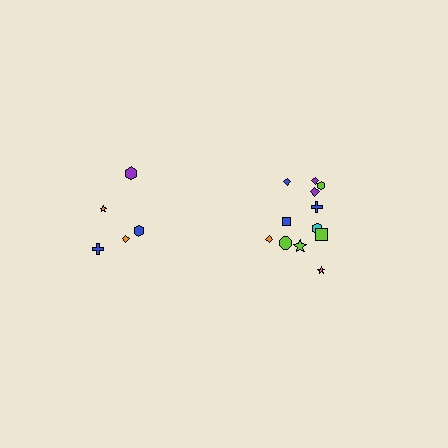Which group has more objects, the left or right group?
The right group.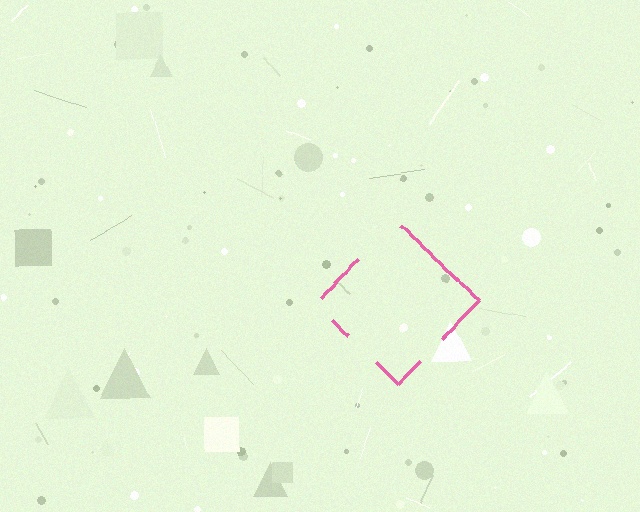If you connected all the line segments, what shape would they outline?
They would outline a diamond.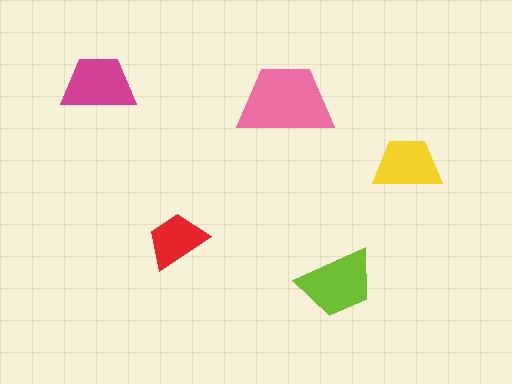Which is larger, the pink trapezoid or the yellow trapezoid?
The pink one.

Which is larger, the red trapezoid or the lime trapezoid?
The lime one.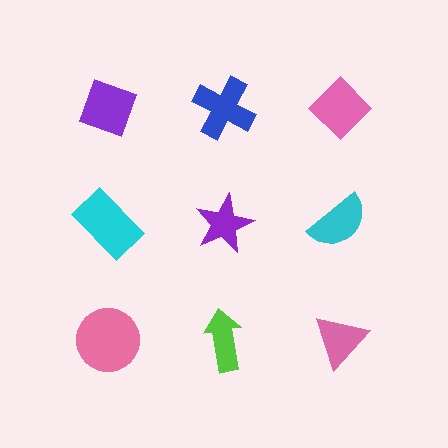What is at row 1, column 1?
A purple diamond.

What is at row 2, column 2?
A purple star.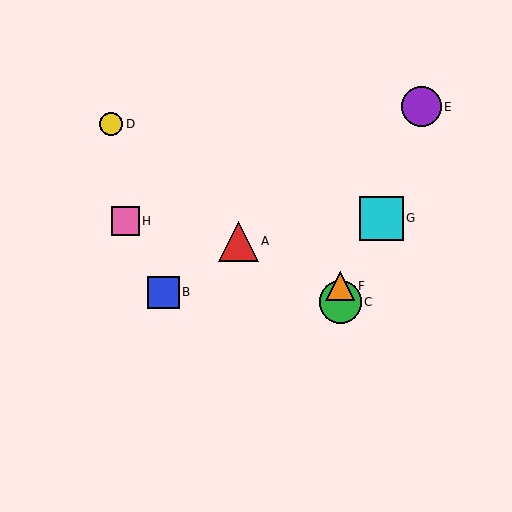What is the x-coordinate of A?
Object A is at x≈238.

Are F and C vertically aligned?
Yes, both are at x≈340.